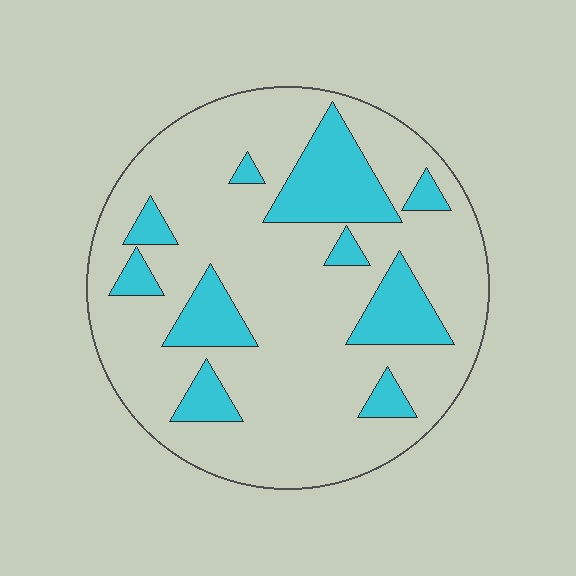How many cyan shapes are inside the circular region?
10.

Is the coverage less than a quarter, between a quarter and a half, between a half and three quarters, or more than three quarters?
Less than a quarter.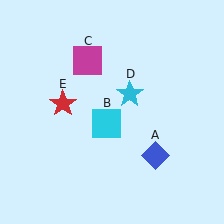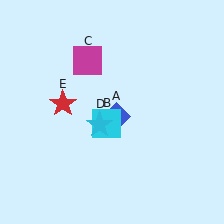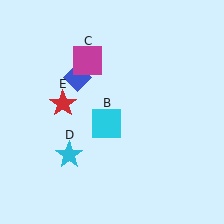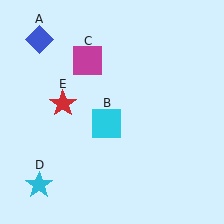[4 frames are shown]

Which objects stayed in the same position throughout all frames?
Cyan square (object B) and magenta square (object C) and red star (object E) remained stationary.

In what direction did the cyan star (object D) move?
The cyan star (object D) moved down and to the left.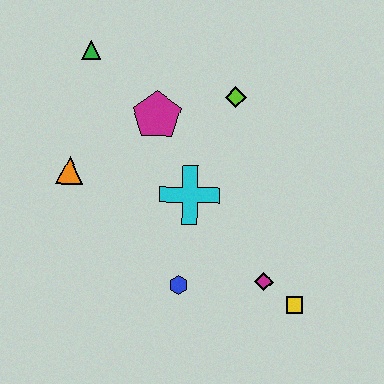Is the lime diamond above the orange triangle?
Yes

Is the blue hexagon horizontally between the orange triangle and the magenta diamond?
Yes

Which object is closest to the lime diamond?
The magenta pentagon is closest to the lime diamond.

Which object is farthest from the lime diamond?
The yellow square is farthest from the lime diamond.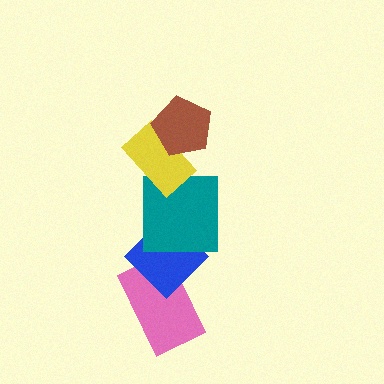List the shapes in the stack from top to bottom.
From top to bottom: the brown pentagon, the yellow rectangle, the teal square, the blue diamond, the pink rectangle.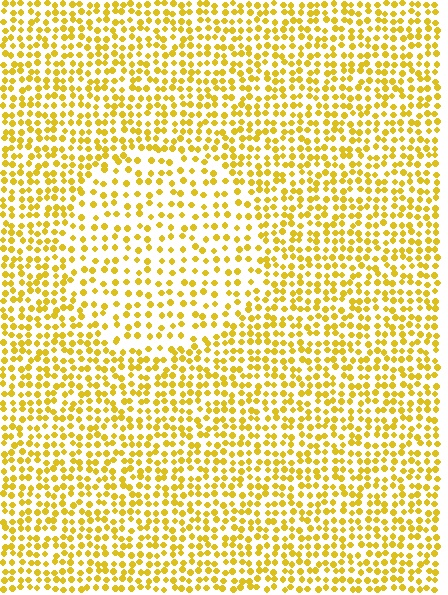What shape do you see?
I see a circle.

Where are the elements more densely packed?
The elements are more densely packed outside the circle boundary.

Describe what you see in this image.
The image contains small yellow elements arranged at two different densities. A circle-shaped region is visible where the elements are less densely packed than the surrounding area.